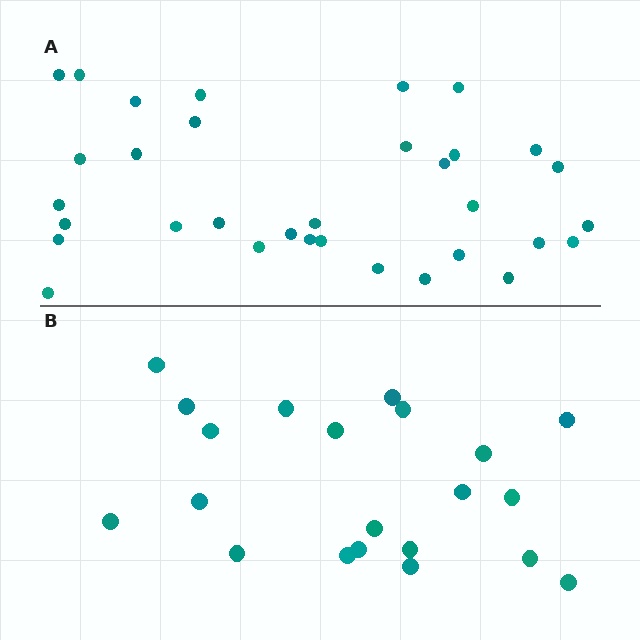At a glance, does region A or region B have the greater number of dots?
Region A (the top region) has more dots.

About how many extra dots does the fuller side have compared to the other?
Region A has roughly 12 or so more dots than region B.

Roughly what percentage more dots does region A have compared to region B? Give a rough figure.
About 55% more.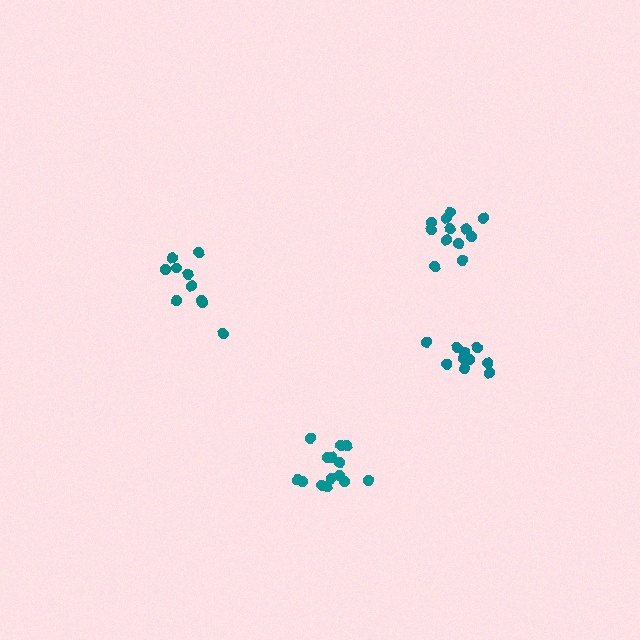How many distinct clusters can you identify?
There are 4 distinct clusters.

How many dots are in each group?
Group 1: 10 dots, Group 2: 12 dots, Group 3: 10 dots, Group 4: 14 dots (46 total).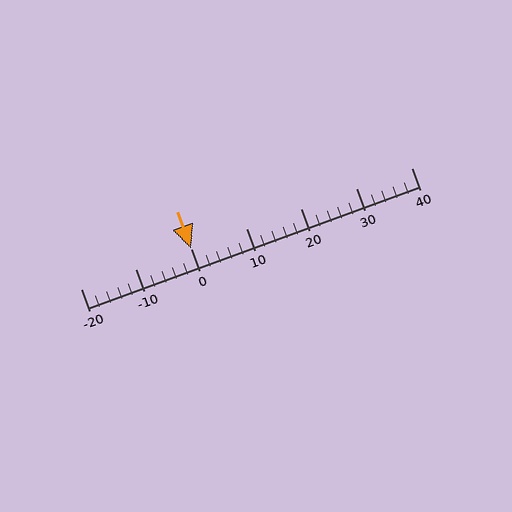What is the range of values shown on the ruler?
The ruler shows values from -20 to 40.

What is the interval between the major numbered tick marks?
The major tick marks are spaced 10 units apart.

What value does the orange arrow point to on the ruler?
The orange arrow points to approximately 0.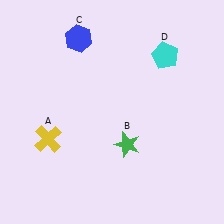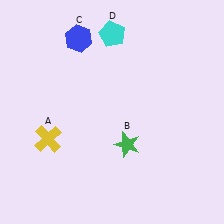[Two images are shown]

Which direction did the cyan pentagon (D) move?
The cyan pentagon (D) moved left.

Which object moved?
The cyan pentagon (D) moved left.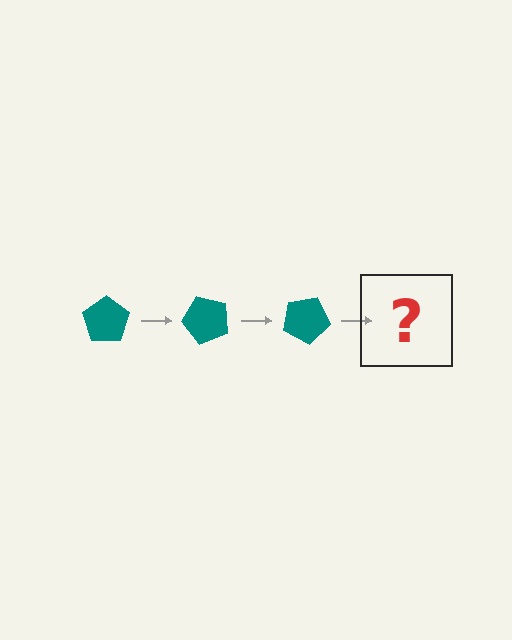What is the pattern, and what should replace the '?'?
The pattern is that the pentagon rotates 50 degrees each step. The '?' should be a teal pentagon rotated 150 degrees.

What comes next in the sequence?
The next element should be a teal pentagon rotated 150 degrees.